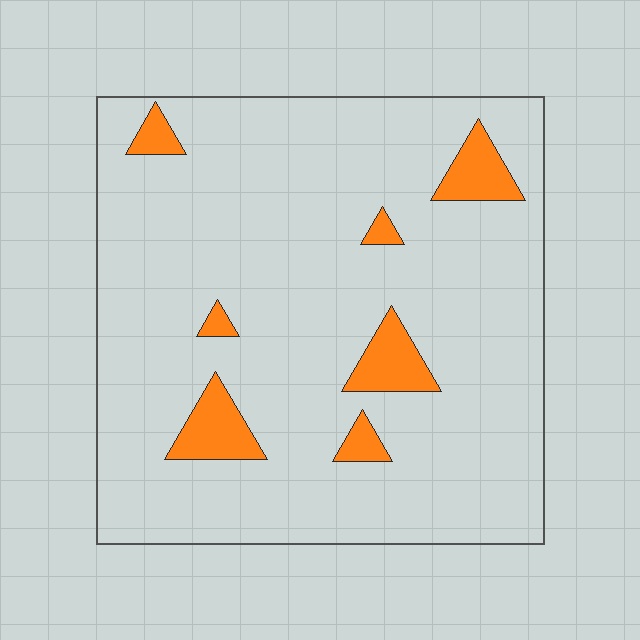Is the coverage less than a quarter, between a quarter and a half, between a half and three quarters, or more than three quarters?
Less than a quarter.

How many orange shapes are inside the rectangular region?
7.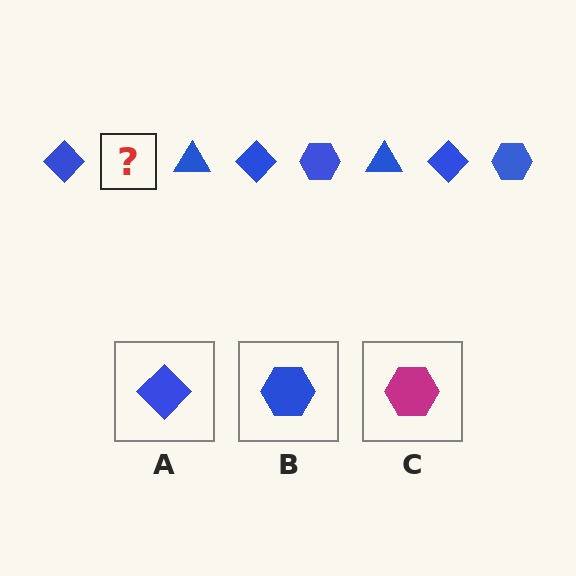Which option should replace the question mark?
Option B.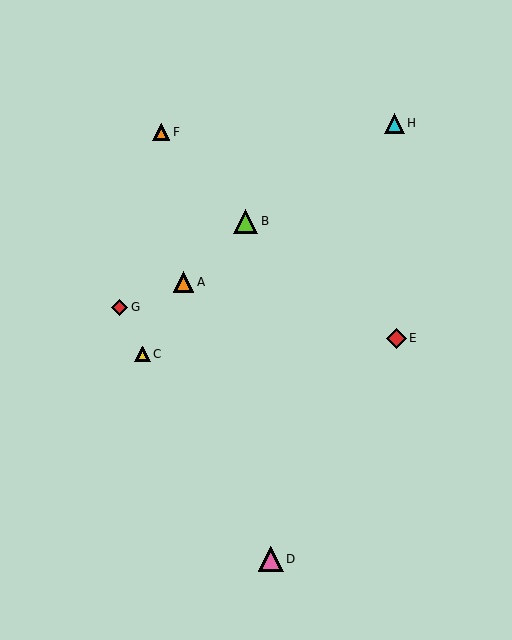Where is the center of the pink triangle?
The center of the pink triangle is at (271, 559).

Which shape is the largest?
The pink triangle (labeled D) is the largest.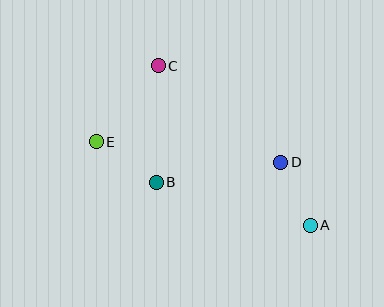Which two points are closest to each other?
Points A and D are closest to each other.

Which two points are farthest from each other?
Points A and E are farthest from each other.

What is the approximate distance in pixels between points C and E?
The distance between C and E is approximately 98 pixels.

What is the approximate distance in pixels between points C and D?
The distance between C and D is approximately 156 pixels.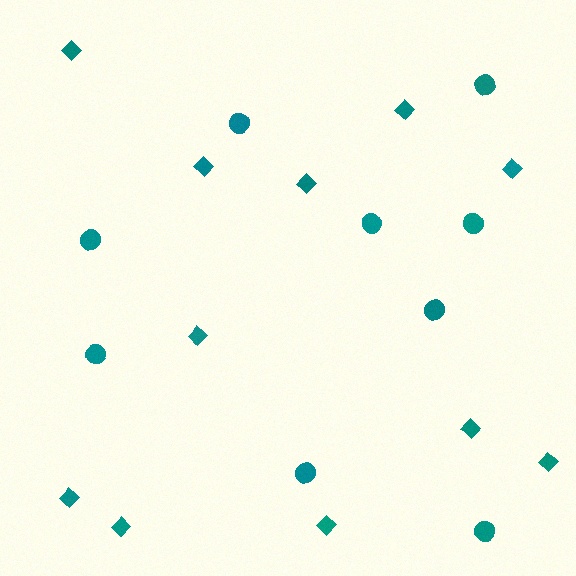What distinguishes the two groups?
There are 2 groups: one group of diamonds (11) and one group of circles (9).